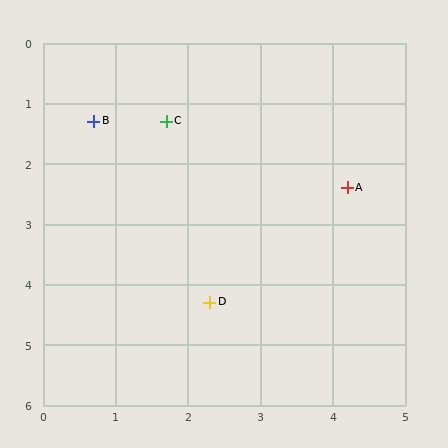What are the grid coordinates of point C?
Point C is at approximately (1.7, 1.3).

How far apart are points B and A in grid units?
Points B and A are about 3.7 grid units apart.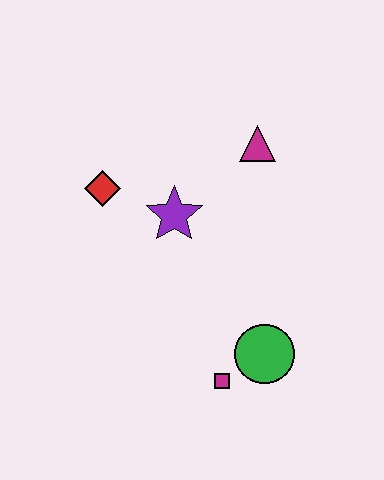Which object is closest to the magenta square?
The green circle is closest to the magenta square.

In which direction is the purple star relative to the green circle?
The purple star is above the green circle.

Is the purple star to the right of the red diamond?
Yes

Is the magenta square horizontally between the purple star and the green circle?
Yes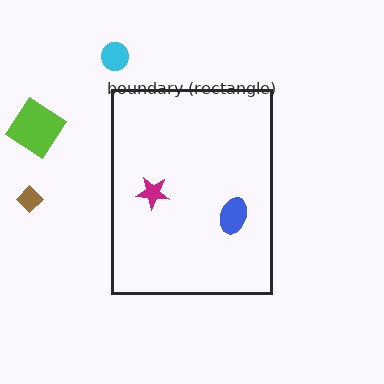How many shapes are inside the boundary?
2 inside, 3 outside.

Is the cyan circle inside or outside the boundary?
Outside.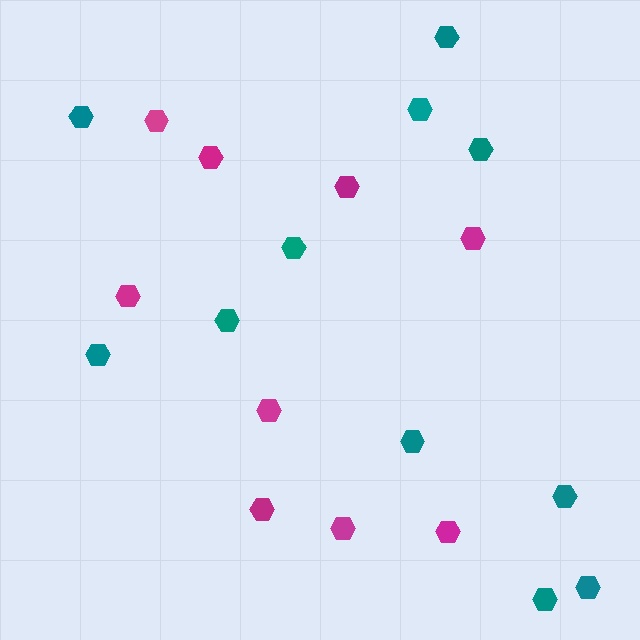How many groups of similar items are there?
There are 2 groups: one group of magenta hexagons (9) and one group of teal hexagons (11).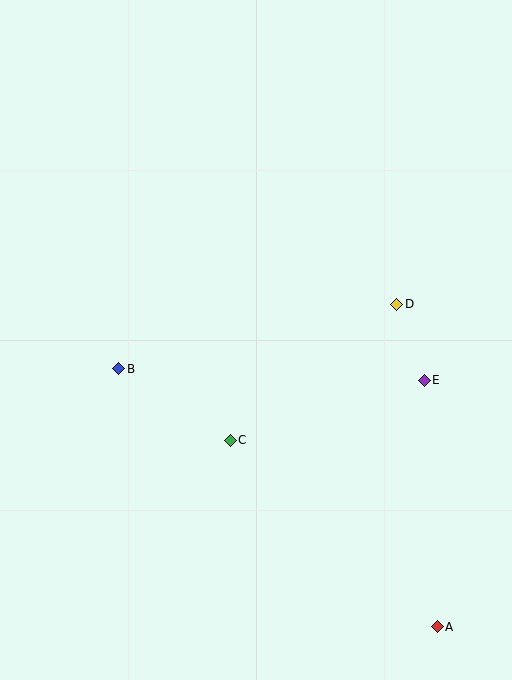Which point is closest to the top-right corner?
Point D is closest to the top-right corner.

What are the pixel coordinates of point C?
Point C is at (230, 440).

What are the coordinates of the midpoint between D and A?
The midpoint between D and A is at (417, 465).